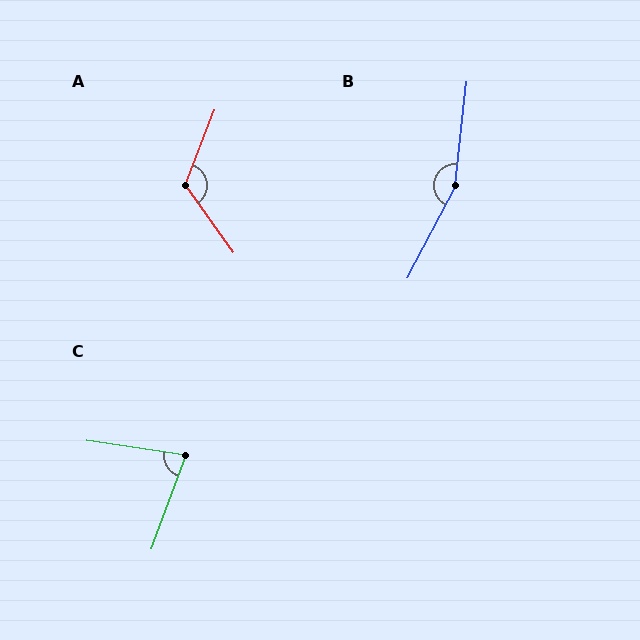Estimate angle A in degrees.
Approximately 123 degrees.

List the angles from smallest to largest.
C (78°), A (123°), B (158°).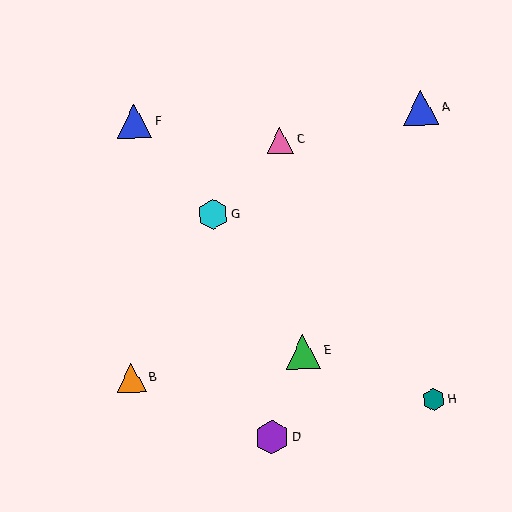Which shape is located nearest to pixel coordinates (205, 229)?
The cyan hexagon (labeled G) at (213, 214) is nearest to that location.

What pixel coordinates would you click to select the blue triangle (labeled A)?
Click at (421, 108) to select the blue triangle A.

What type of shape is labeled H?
Shape H is a teal hexagon.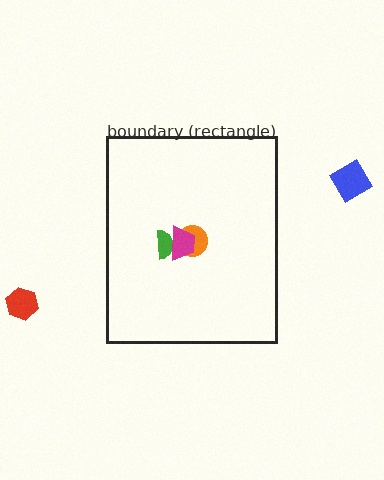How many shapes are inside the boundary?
4 inside, 2 outside.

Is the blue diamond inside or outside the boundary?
Outside.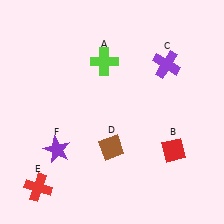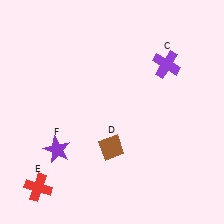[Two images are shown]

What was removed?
The red diamond (B), the lime cross (A) were removed in Image 2.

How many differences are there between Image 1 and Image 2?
There are 2 differences between the two images.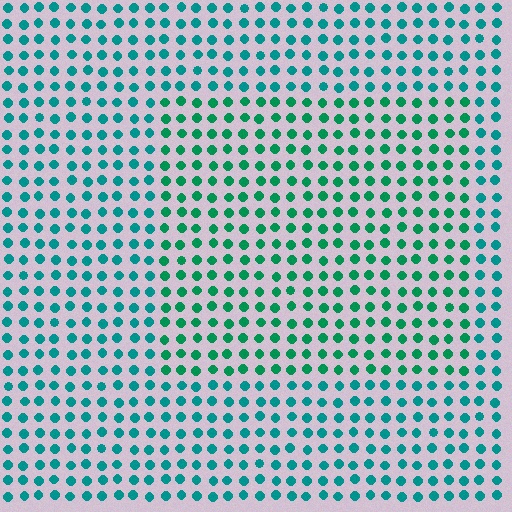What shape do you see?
I see a rectangle.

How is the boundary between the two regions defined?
The boundary is defined purely by a slight shift in hue (about 25 degrees). Spacing, size, and orientation are identical on both sides.